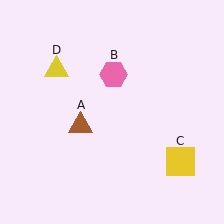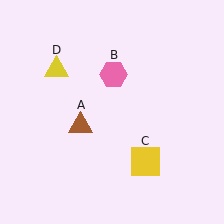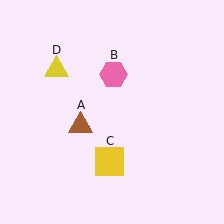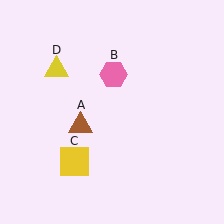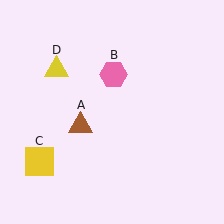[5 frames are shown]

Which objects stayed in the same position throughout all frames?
Brown triangle (object A) and pink hexagon (object B) and yellow triangle (object D) remained stationary.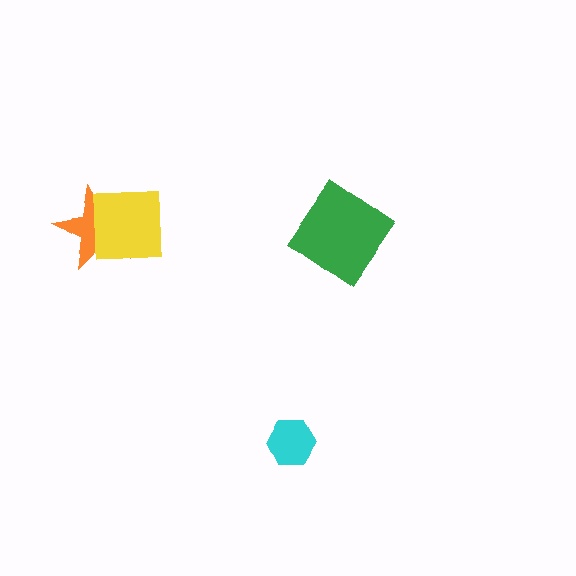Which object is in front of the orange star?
The yellow square is in front of the orange star.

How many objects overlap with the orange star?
1 object overlaps with the orange star.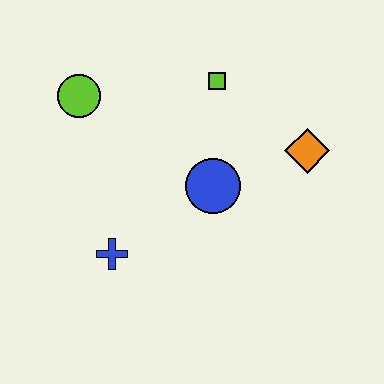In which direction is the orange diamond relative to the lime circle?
The orange diamond is to the right of the lime circle.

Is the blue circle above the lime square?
No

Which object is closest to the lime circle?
The lime square is closest to the lime circle.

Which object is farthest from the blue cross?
The orange diamond is farthest from the blue cross.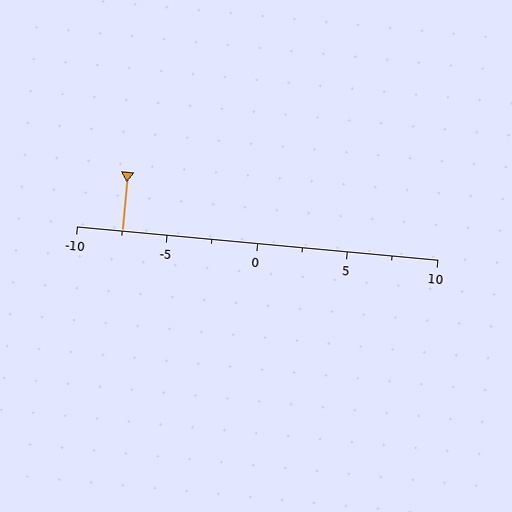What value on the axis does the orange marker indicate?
The marker indicates approximately -7.5.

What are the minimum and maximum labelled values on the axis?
The axis runs from -10 to 10.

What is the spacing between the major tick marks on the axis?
The major ticks are spaced 5 apart.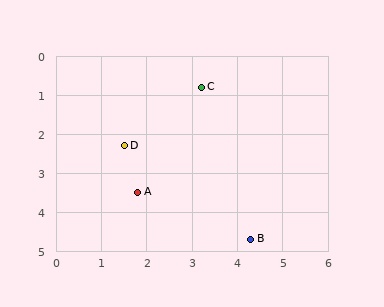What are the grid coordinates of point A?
Point A is at approximately (1.8, 3.5).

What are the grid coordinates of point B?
Point B is at approximately (4.3, 4.7).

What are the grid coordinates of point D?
Point D is at approximately (1.5, 2.3).